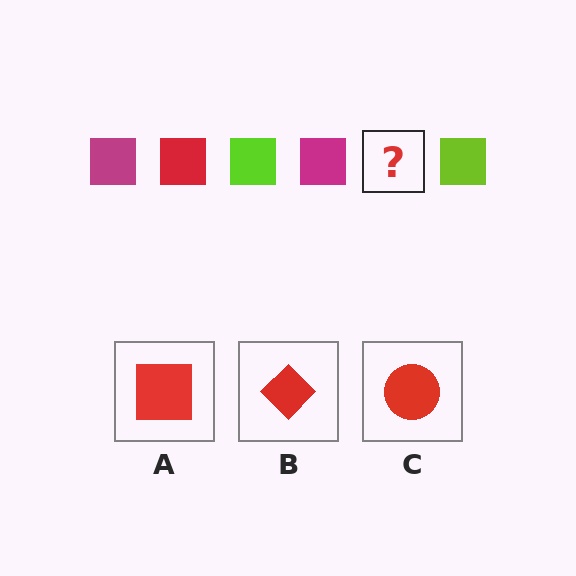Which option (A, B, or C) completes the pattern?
A.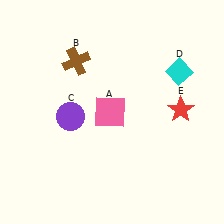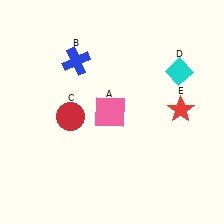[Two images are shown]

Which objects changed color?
B changed from brown to blue. C changed from purple to red.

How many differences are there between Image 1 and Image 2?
There are 2 differences between the two images.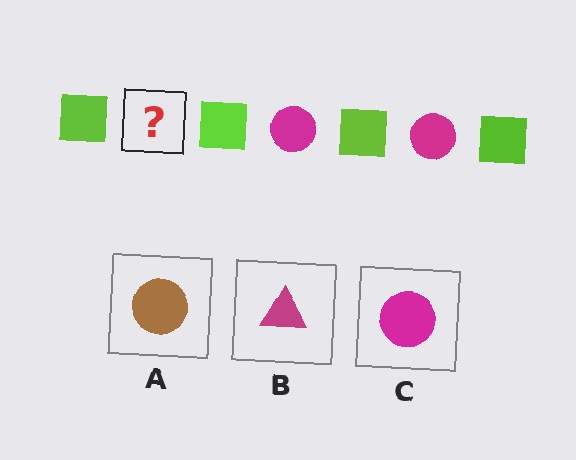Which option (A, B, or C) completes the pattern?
C.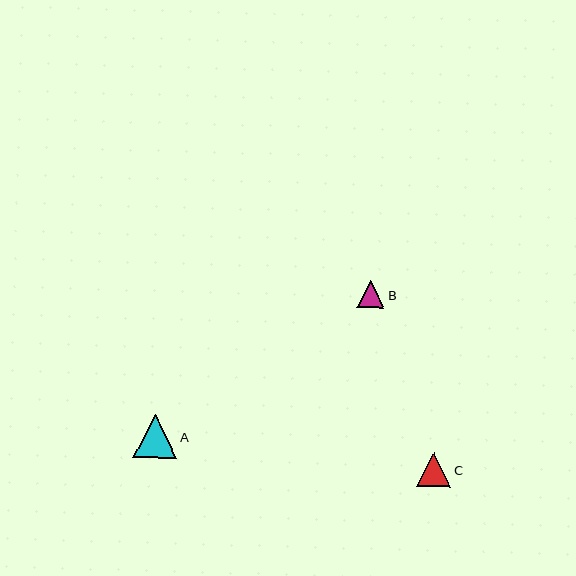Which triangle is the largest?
Triangle A is the largest with a size of approximately 43 pixels.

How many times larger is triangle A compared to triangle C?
Triangle A is approximately 1.3 times the size of triangle C.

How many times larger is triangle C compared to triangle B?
Triangle C is approximately 1.2 times the size of triangle B.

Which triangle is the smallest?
Triangle B is the smallest with a size of approximately 27 pixels.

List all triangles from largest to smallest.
From largest to smallest: A, C, B.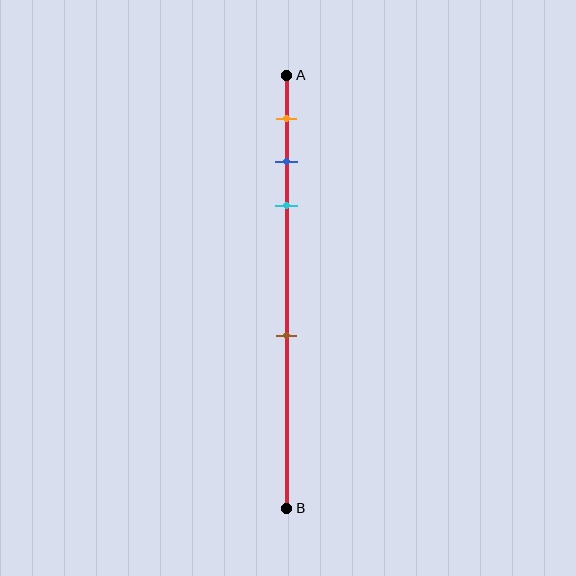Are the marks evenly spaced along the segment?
No, the marks are not evenly spaced.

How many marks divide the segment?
There are 4 marks dividing the segment.